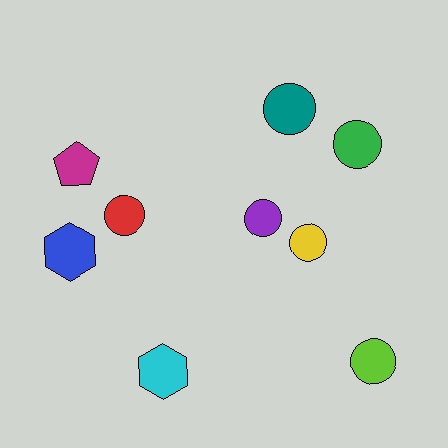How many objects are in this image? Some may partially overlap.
There are 9 objects.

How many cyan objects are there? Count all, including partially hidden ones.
There is 1 cyan object.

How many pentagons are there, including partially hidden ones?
There is 1 pentagon.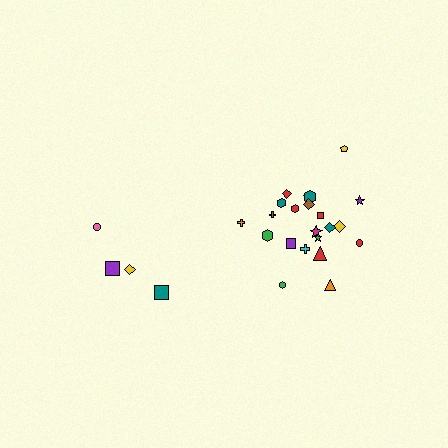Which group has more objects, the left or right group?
The right group.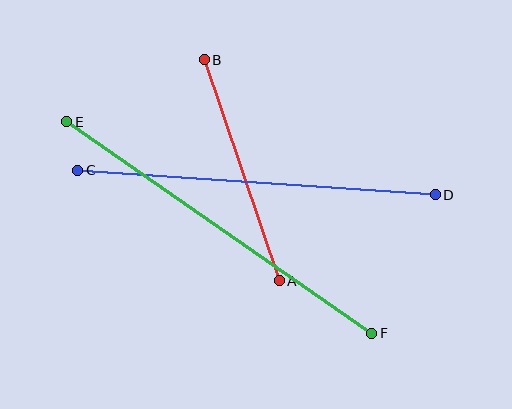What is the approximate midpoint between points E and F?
The midpoint is at approximately (219, 227) pixels.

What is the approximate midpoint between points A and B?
The midpoint is at approximately (242, 170) pixels.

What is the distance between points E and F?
The distance is approximately 371 pixels.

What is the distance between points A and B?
The distance is approximately 233 pixels.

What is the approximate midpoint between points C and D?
The midpoint is at approximately (257, 182) pixels.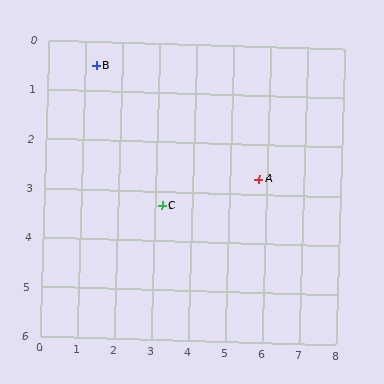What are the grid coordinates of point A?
Point A is at approximately (5.8, 2.7).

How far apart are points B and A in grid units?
Points B and A are about 5.0 grid units apart.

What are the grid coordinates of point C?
Point C is at approximately (3.2, 3.3).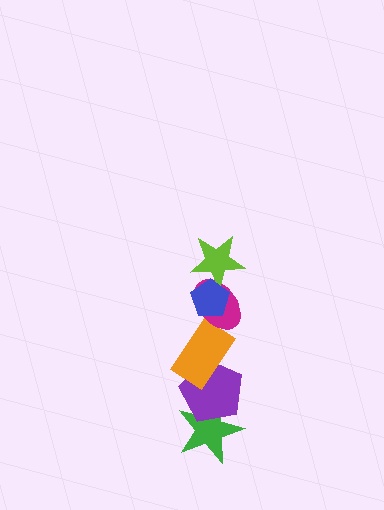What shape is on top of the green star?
The purple pentagon is on top of the green star.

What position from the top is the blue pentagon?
The blue pentagon is 1st from the top.